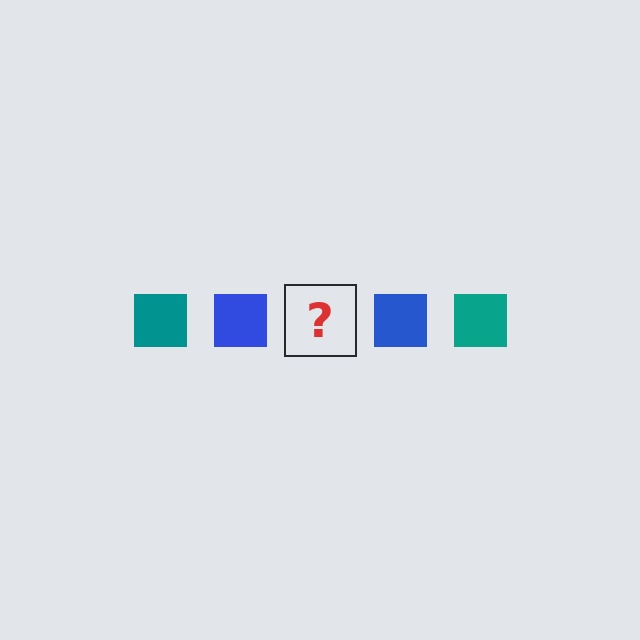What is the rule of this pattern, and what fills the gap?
The rule is that the pattern cycles through teal, blue squares. The gap should be filled with a teal square.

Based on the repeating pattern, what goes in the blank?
The blank should be a teal square.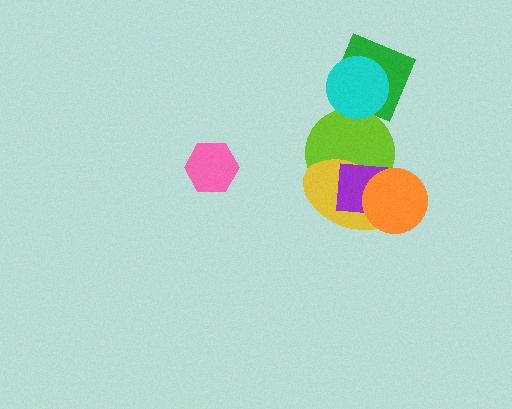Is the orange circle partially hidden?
No, no other shape covers it.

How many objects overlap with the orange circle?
3 objects overlap with the orange circle.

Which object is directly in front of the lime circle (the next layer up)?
The yellow ellipse is directly in front of the lime circle.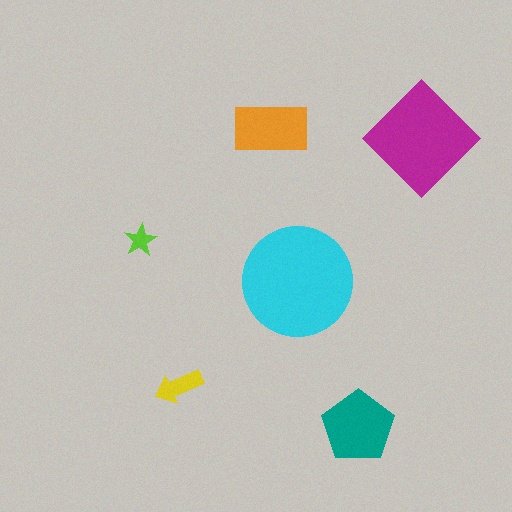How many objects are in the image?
There are 6 objects in the image.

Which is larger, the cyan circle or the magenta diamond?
The cyan circle.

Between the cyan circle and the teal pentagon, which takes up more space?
The cyan circle.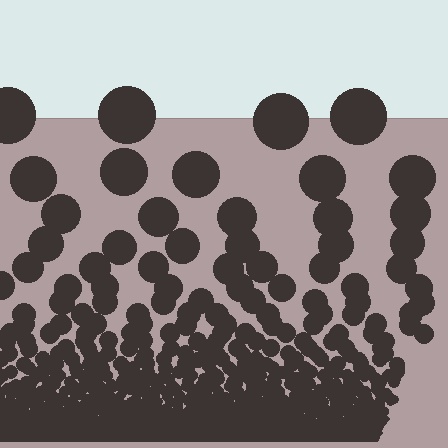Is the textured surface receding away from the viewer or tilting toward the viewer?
The surface appears to tilt toward the viewer. Texture elements get larger and sparser toward the top.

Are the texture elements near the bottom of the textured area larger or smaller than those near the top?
Smaller. The gradient is inverted — elements near the bottom are smaller and denser.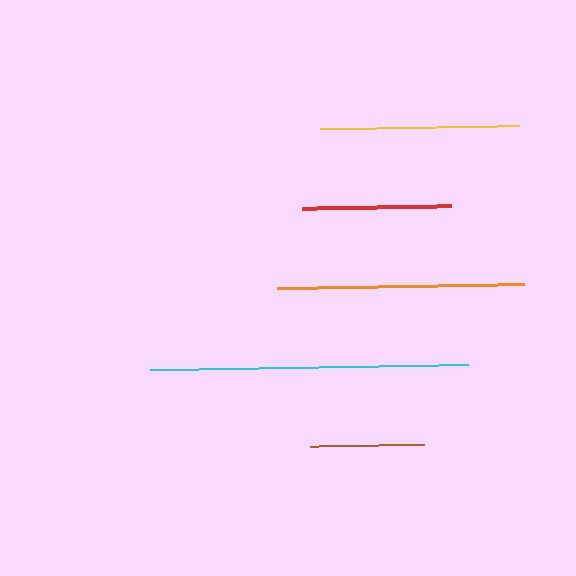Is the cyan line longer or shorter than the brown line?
The cyan line is longer than the brown line.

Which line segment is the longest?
The cyan line is the longest at approximately 318 pixels.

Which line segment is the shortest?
The brown line is the shortest at approximately 114 pixels.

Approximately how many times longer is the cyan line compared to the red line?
The cyan line is approximately 2.1 times the length of the red line.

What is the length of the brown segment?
The brown segment is approximately 114 pixels long.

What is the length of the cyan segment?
The cyan segment is approximately 318 pixels long.